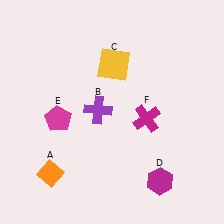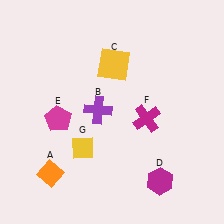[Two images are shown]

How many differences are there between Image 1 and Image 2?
There is 1 difference between the two images.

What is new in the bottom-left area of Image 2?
A yellow diamond (G) was added in the bottom-left area of Image 2.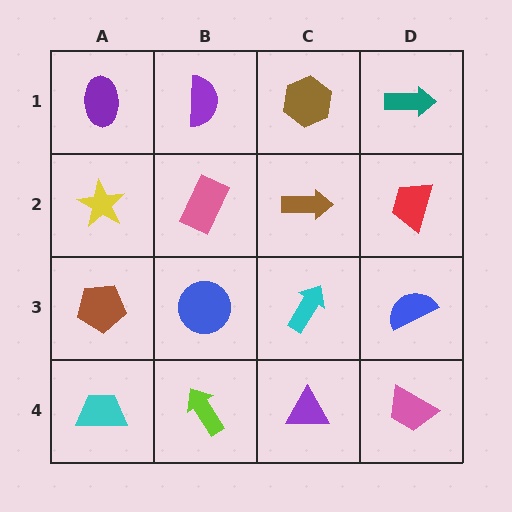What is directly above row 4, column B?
A blue circle.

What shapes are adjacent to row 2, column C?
A brown hexagon (row 1, column C), a cyan arrow (row 3, column C), a pink rectangle (row 2, column B), a red trapezoid (row 2, column D).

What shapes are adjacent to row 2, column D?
A teal arrow (row 1, column D), a blue semicircle (row 3, column D), a brown arrow (row 2, column C).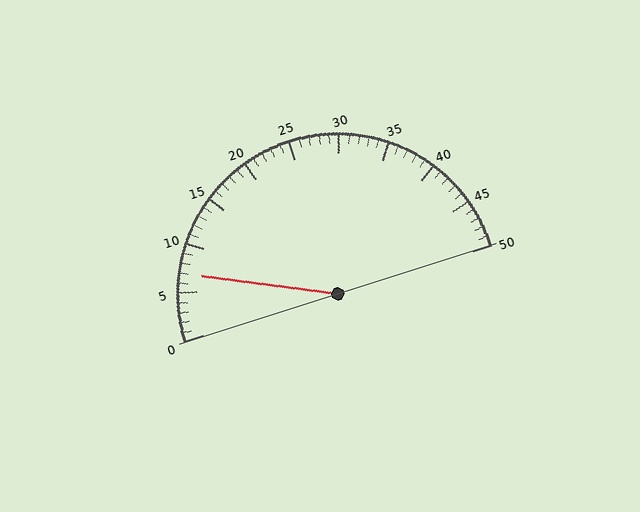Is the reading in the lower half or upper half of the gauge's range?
The reading is in the lower half of the range (0 to 50).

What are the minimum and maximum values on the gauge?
The gauge ranges from 0 to 50.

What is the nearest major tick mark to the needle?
The nearest major tick mark is 5.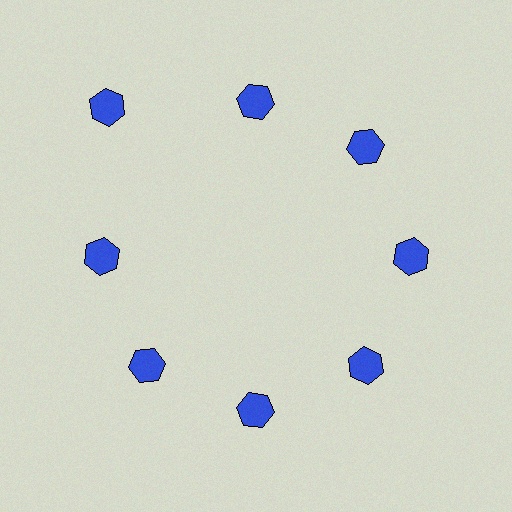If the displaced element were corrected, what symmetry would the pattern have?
It would have 8-fold rotational symmetry — the pattern would map onto itself every 45 degrees.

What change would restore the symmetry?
The symmetry would be restored by moving it inward, back onto the ring so that all 8 hexagons sit at equal angles and equal distance from the center.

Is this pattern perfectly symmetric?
No. The 8 blue hexagons are arranged in a ring, but one element near the 10 o'clock position is pushed outward from the center, breaking the 8-fold rotational symmetry.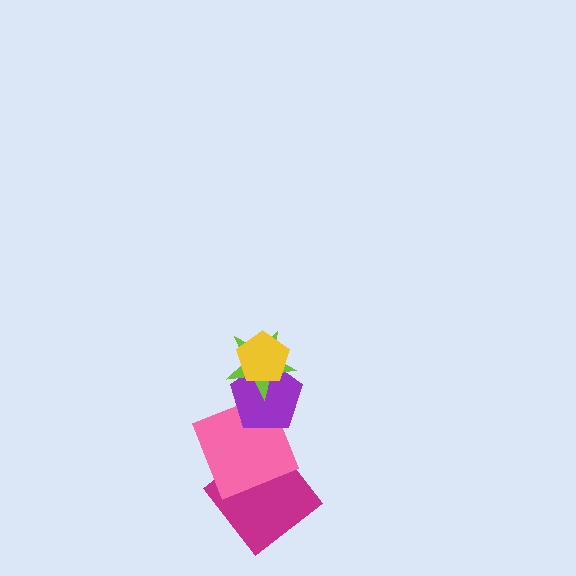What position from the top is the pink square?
The pink square is 4th from the top.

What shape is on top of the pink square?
The purple pentagon is on top of the pink square.